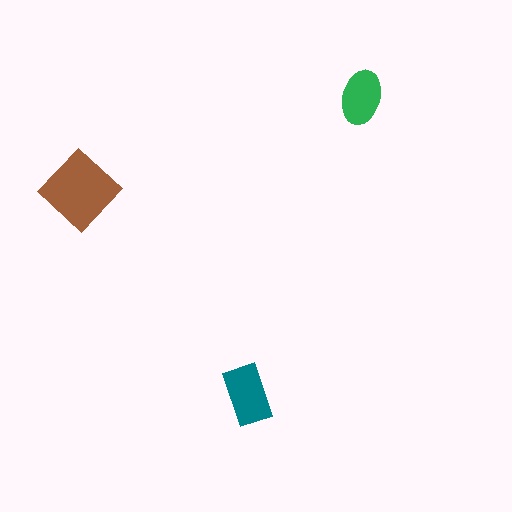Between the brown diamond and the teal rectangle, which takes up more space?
The brown diamond.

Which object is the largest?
The brown diamond.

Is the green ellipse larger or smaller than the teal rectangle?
Smaller.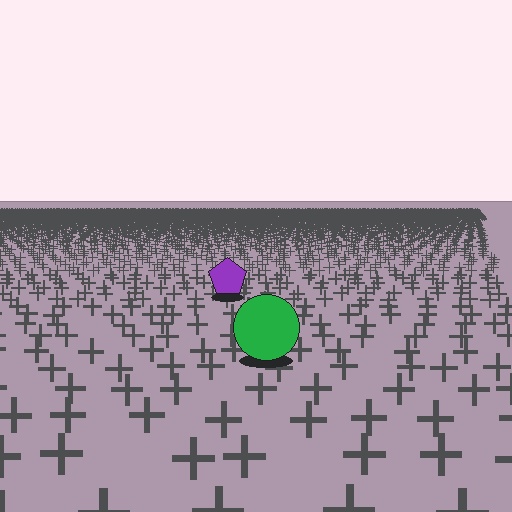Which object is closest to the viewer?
The green circle is closest. The texture marks near it are larger and more spread out.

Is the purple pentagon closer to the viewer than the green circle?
No. The green circle is closer — you can tell from the texture gradient: the ground texture is coarser near it.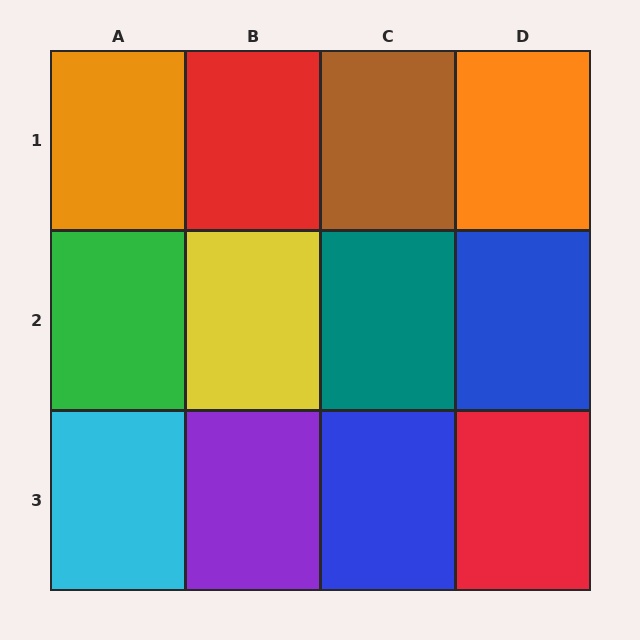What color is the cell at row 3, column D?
Red.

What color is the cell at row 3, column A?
Cyan.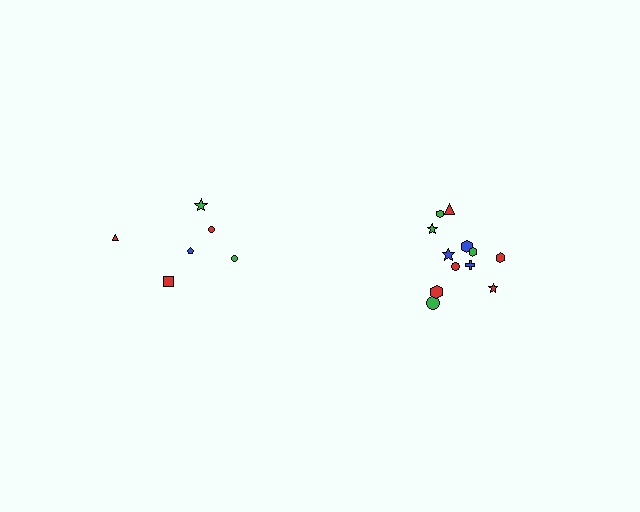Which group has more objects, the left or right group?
The right group.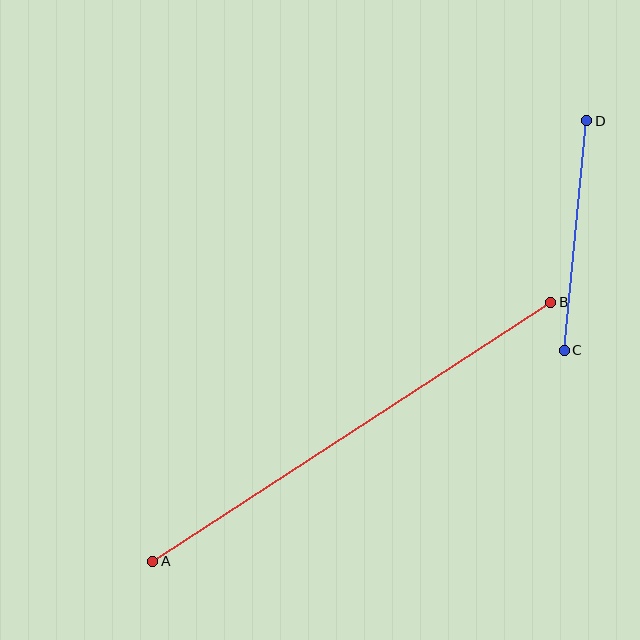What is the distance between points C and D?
The distance is approximately 231 pixels.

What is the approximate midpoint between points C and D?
The midpoint is at approximately (576, 236) pixels.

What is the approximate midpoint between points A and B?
The midpoint is at approximately (352, 432) pixels.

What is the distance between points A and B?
The distance is approximately 475 pixels.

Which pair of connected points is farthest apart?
Points A and B are farthest apart.